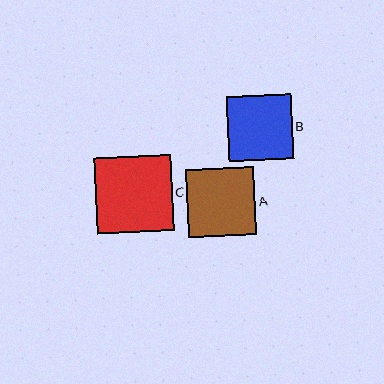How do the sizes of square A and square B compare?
Square A and square B are approximately the same size.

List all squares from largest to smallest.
From largest to smallest: C, A, B.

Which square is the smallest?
Square B is the smallest with a size of approximately 65 pixels.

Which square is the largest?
Square C is the largest with a size of approximately 77 pixels.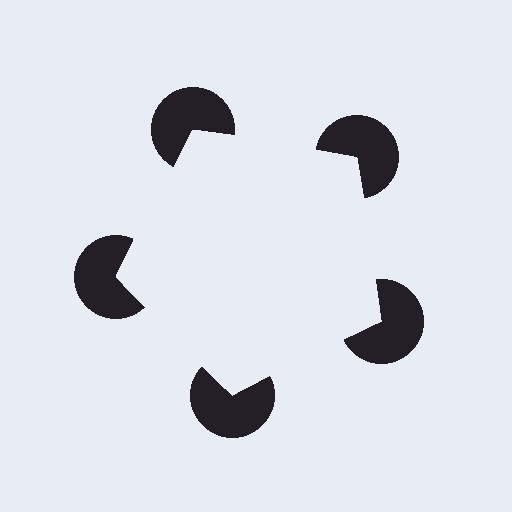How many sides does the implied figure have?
5 sides.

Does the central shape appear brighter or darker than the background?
It typically appears slightly brighter than the background, even though no actual brightness change is drawn.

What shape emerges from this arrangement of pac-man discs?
An illusory pentagon — its edges are inferred from the aligned wedge cuts in the pac-man discs, not physically drawn.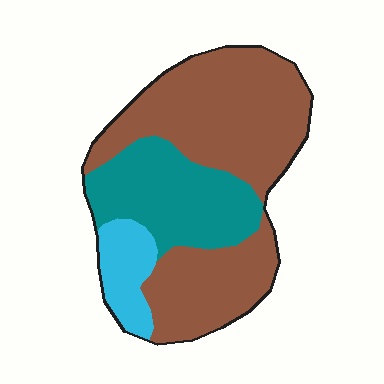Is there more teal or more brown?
Brown.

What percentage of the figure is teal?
Teal covers 27% of the figure.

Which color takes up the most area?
Brown, at roughly 60%.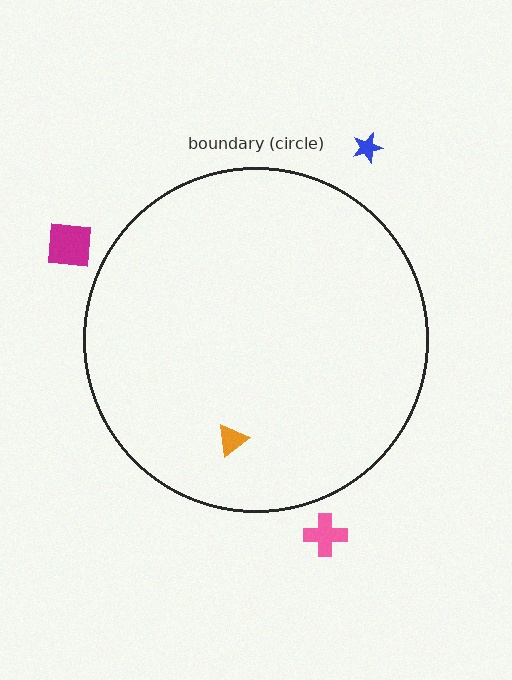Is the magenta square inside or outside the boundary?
Outside.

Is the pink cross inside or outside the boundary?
Outside.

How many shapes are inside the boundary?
1 inside, 3 outside.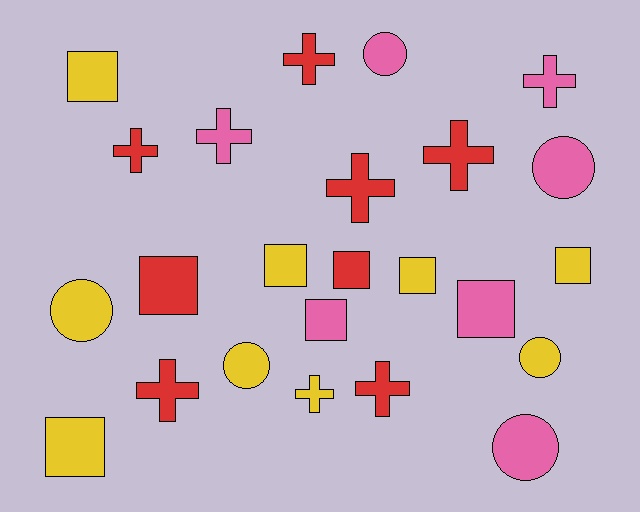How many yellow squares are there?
There are 5 yellow squares.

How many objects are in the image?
There are 24 objects.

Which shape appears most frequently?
Cross, with 9 objects.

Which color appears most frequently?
Yellow, with 9 objects.